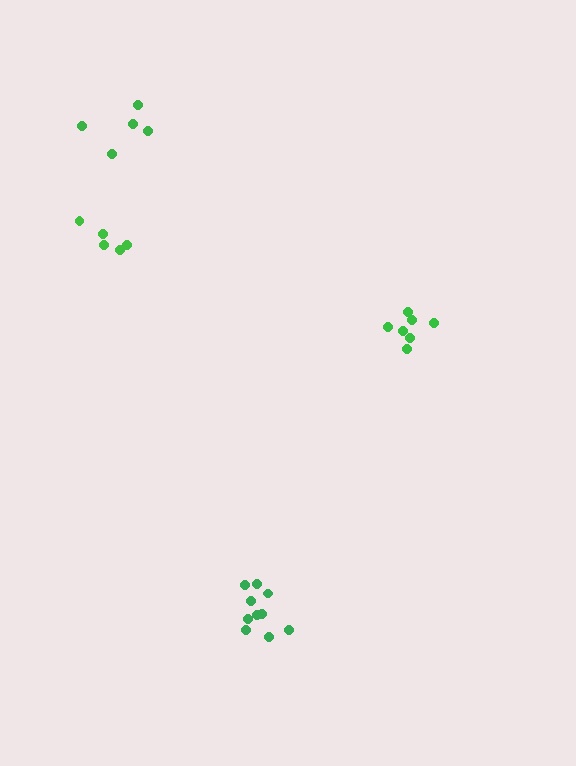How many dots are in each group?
Group 1: 5 dots, Group 2: 7 dots, Group 3: 10 dots, Group 4: 5 dots (27 total).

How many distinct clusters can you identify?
There are 4 distinct clusters.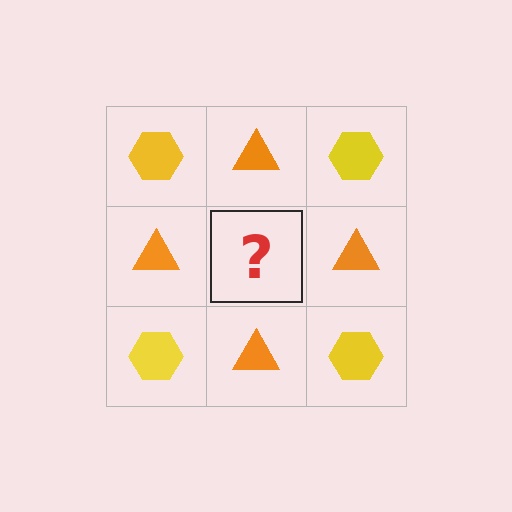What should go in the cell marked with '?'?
The missing cell should contain a yellow hexagon.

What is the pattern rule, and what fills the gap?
The rule is that it alternates yellow hexagon and orange triangle in a checkerboard pattern. The gap should be filled with a yellow hexagon.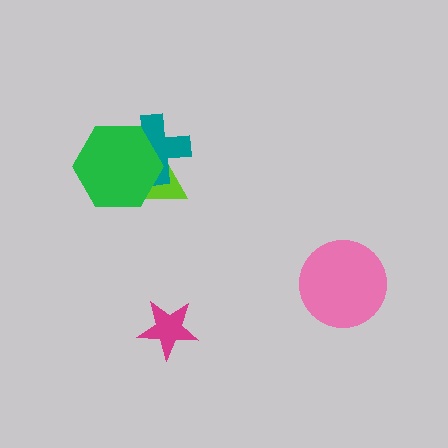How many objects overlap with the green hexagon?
2 objects overlap with the green hexagon.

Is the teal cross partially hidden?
Yes, it is partially covered by another shape.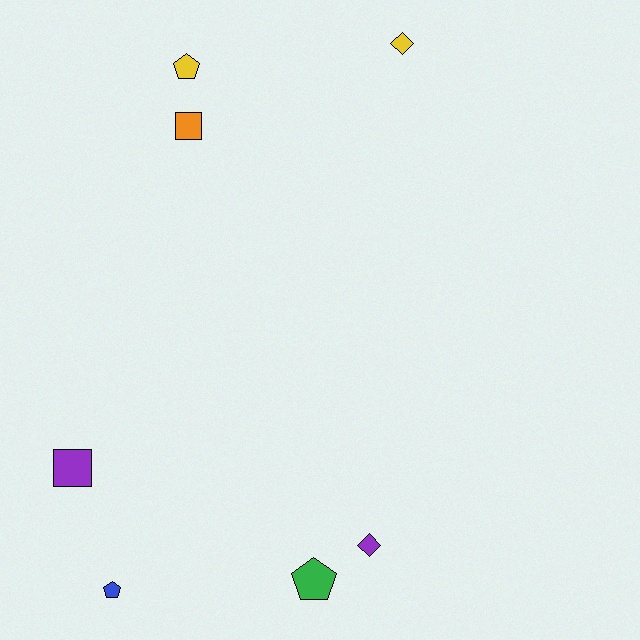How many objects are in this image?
There are 7 objects.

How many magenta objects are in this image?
There are no magenta objects.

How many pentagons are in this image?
There are 3 pentagons.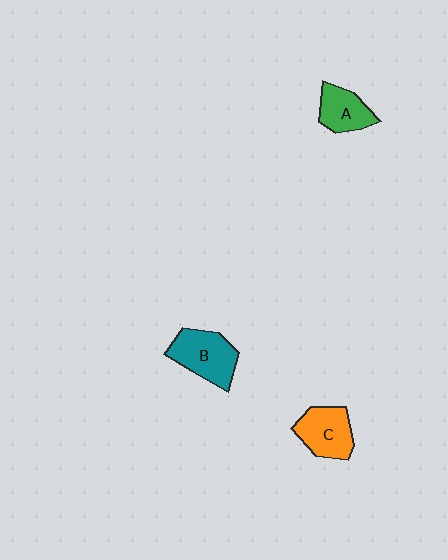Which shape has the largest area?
Shape B (teal).